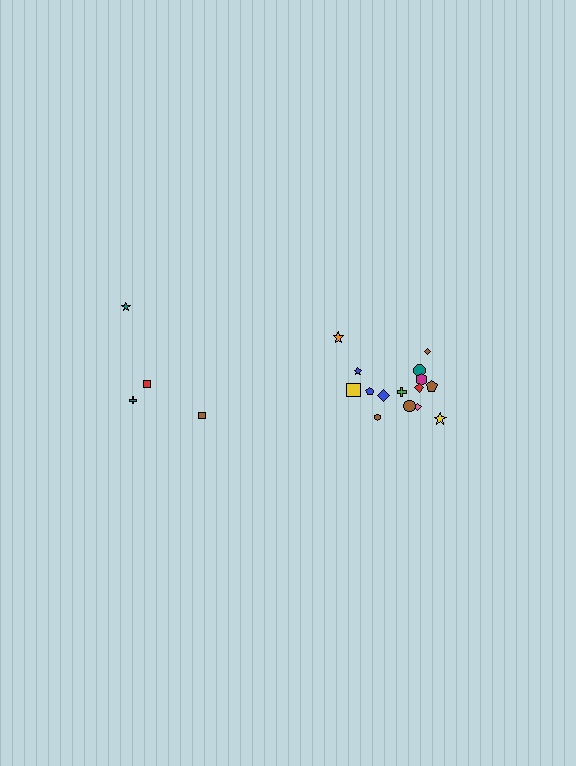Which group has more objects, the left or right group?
The right group.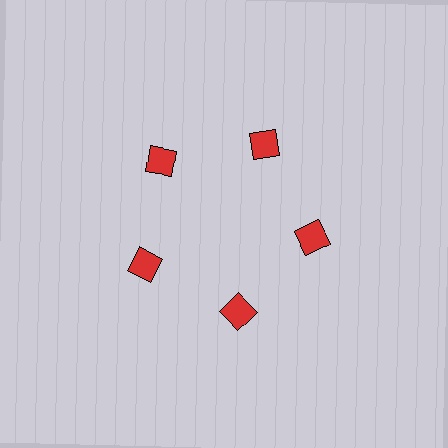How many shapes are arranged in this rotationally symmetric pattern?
There are 5 shapes, arranged in 5 groups of 1.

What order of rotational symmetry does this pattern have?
This pattern has 5-fold rotational symmetry.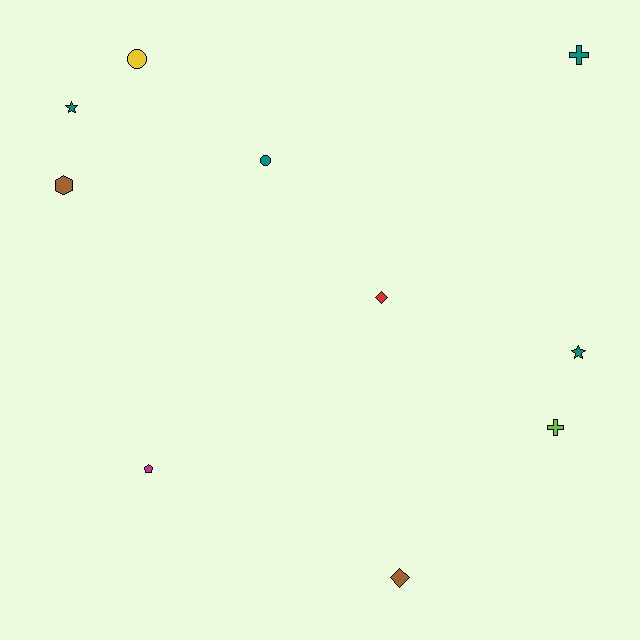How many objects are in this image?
There are 10 objects.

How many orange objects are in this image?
There are no orange objects.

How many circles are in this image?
There are 2 circles.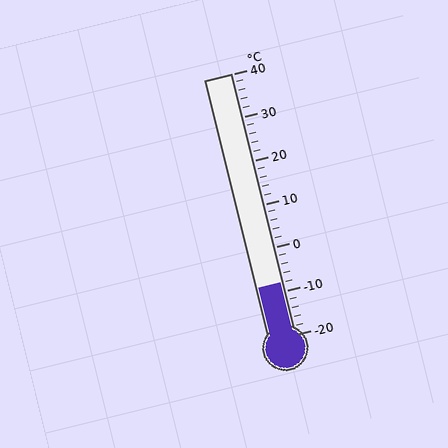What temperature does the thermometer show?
The thermometer shows approximately -8°C.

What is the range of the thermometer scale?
The thermometer scale ranges from -20°C to 40°C.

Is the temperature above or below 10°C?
The temperature is below 10°C.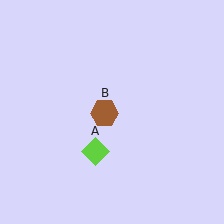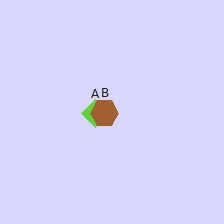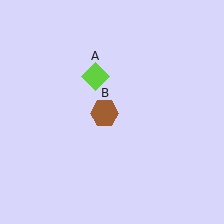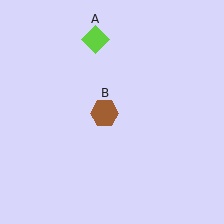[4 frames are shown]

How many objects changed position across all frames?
1 object changed position: lime diamond (object A).